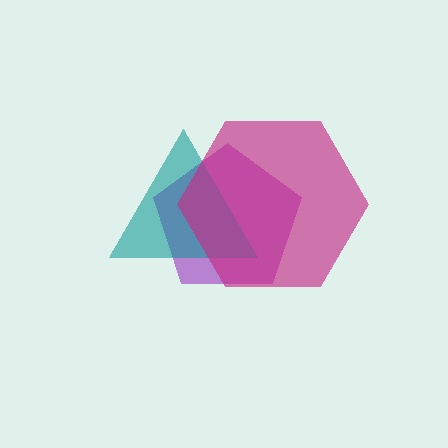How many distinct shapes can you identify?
There are 3 distinct shapes: a purple pentagon, a teal triangle, a magenta hexagon.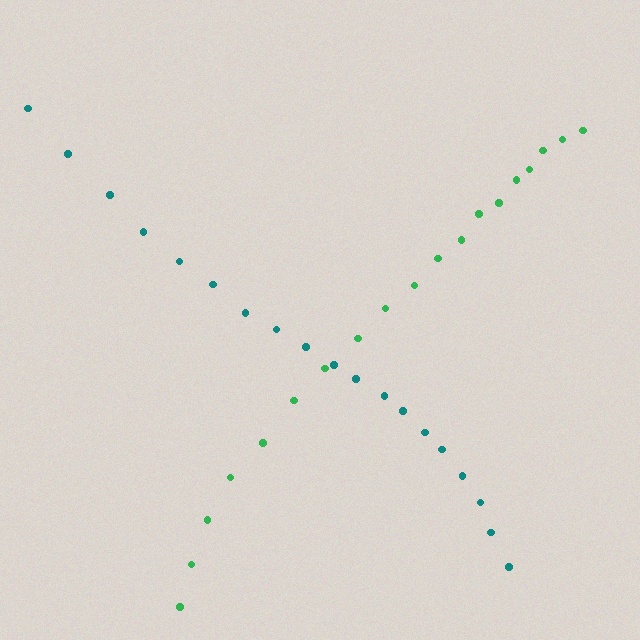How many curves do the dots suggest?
There are 2 distinct paths.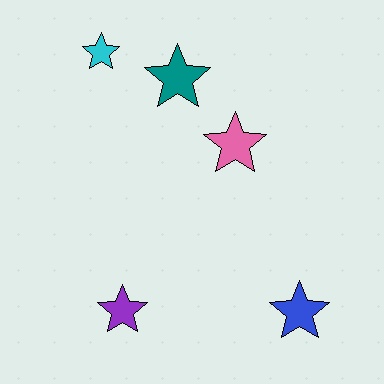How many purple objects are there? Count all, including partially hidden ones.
There is 1 purple object.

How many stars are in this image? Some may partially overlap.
There are 5 stars.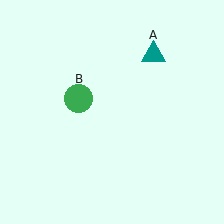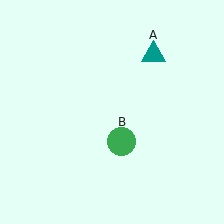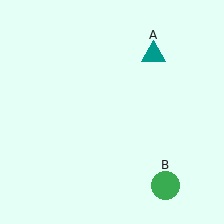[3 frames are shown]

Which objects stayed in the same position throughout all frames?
Teal triangle (object A) remained stationary.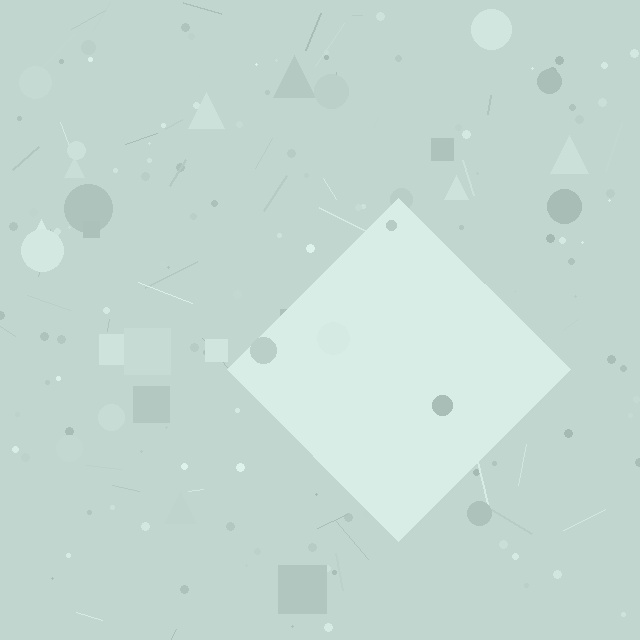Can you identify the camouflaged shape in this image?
The camouflaged shape is a diamond.